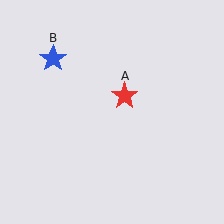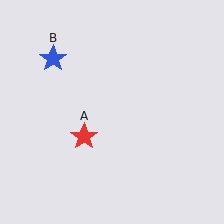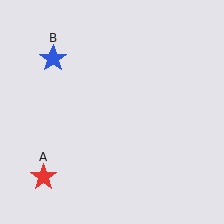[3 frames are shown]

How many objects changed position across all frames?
1 object changed position: red star (object A).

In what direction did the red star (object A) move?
The red star (object A) moved down and to the left.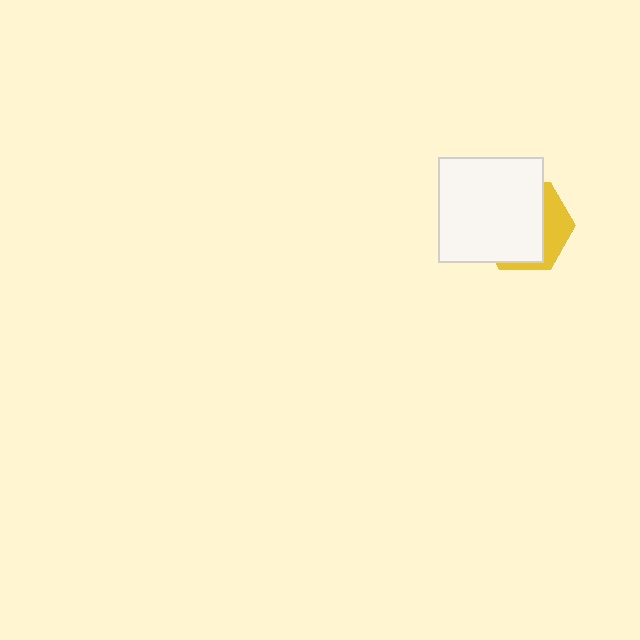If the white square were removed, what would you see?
You would see the complete yellow hexagon.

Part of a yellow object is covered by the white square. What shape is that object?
It is a hexagon.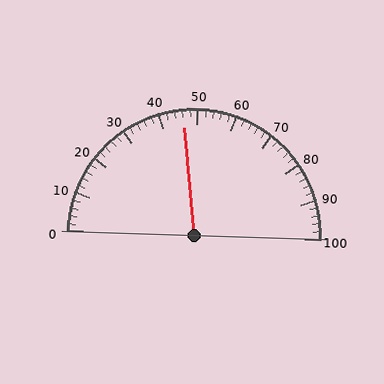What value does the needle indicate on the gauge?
The needle indicates approximately 46.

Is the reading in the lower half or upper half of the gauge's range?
The reading is in the lower half of the range (0 to 100).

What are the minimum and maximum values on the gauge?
The gauge ranges from 0 to 100.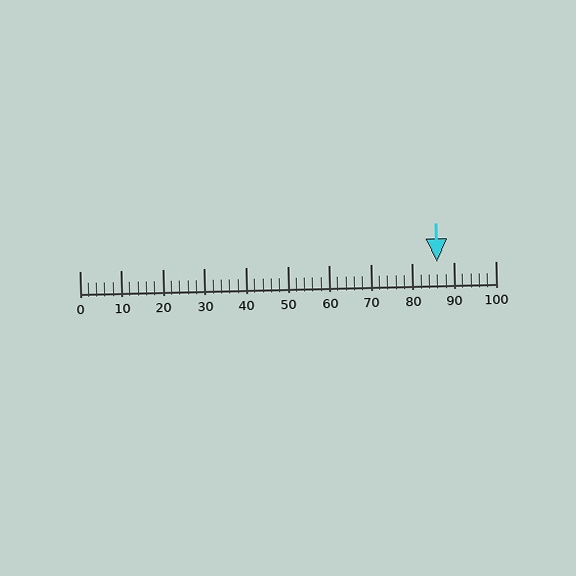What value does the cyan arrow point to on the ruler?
The cyan arrow points to approximately 86.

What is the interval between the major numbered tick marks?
The major tick marks are spaced 10 units apart.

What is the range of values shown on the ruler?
The ruler shows values from 0 to 100.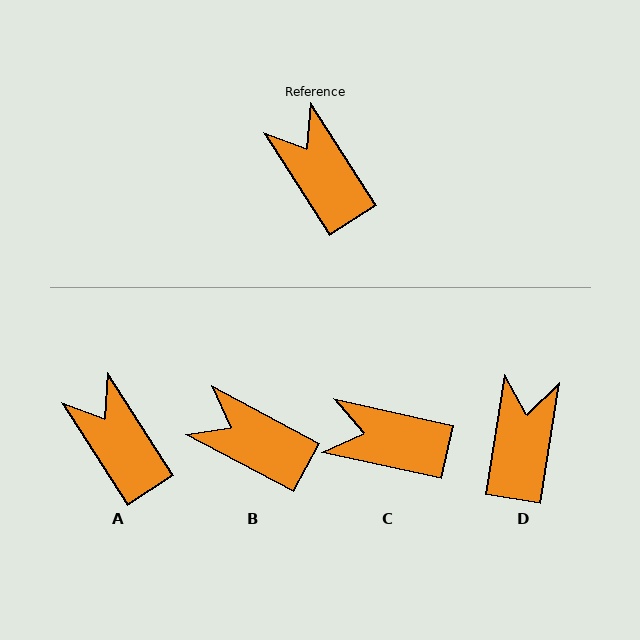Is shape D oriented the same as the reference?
No, it is off by about 42 degrees.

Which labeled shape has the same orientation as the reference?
A.